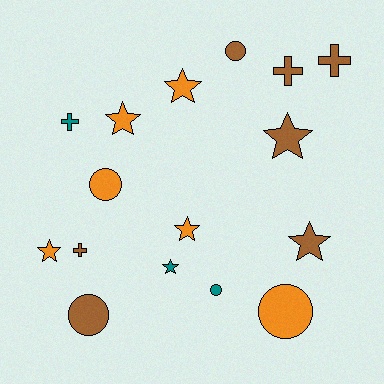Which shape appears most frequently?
Star, with 7 objects.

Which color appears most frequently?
Brown, with 7 objects.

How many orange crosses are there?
There are no orange crosses.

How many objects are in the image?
There are 16 objects.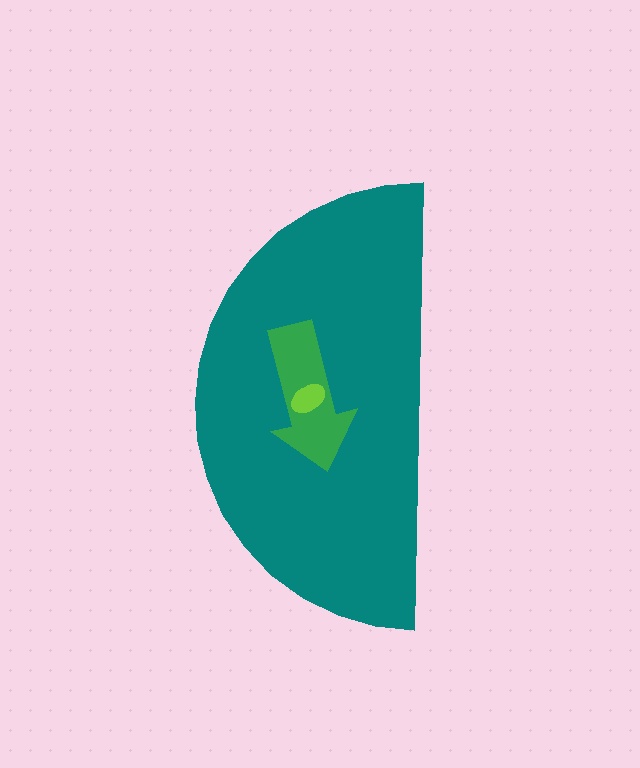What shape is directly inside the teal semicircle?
The green arrow.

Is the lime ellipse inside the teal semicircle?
Yes.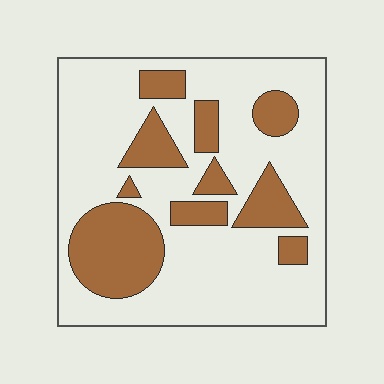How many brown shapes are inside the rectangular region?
10.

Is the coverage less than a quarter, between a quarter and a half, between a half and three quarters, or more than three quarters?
Between a quarter and a half.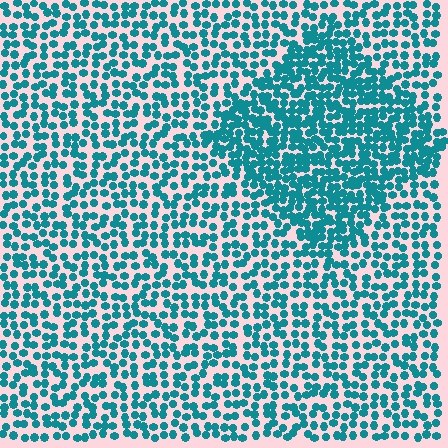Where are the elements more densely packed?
The elements are more densely packed inside the diamond boundary.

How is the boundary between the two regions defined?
The boundary is defined by a change in element density (approximately 1.7x ratio). All elements are the same color, size, and shape.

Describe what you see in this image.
The image contains small teal elements arranged at two different densities. A diamond-shaped region is visible where the elements are more densely packed than the surrounding area.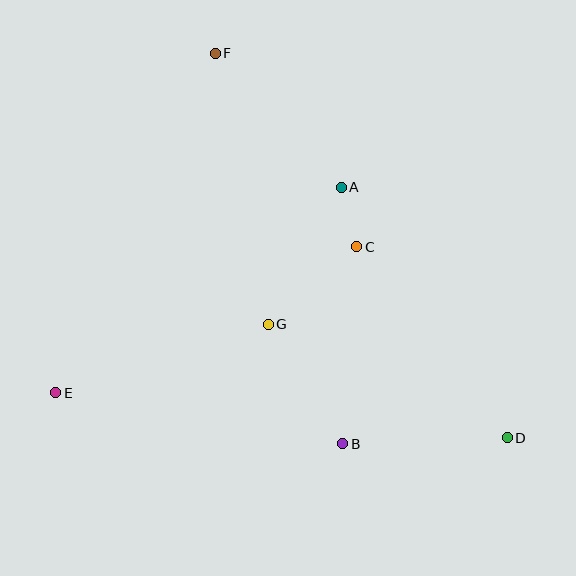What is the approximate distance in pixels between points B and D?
The distance between B and D is approximately 164 pixels.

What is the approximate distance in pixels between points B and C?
The distance between B and C is approximately 197 pixels.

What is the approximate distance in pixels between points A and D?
The distance between A and D is approximately 300 pixels.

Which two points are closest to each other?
Points A and C are closest to each other.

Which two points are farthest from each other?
Points D and F are farthest from each other.